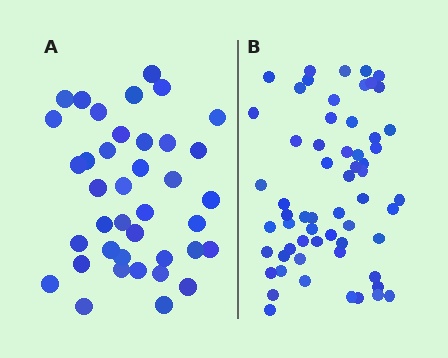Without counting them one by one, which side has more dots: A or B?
Region B (the right region) has more dots.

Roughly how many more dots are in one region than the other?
Region B has approximately 20 more dots than region A.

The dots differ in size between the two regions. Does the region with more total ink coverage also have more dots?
No. Region A has more total ink coverage because its dots are larger, but region B actually contains more individual dots. Total area can be misleading — the number of items is what matters here.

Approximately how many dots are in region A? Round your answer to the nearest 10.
About 40 dots. (The exact count is 39, which rounds to 40.)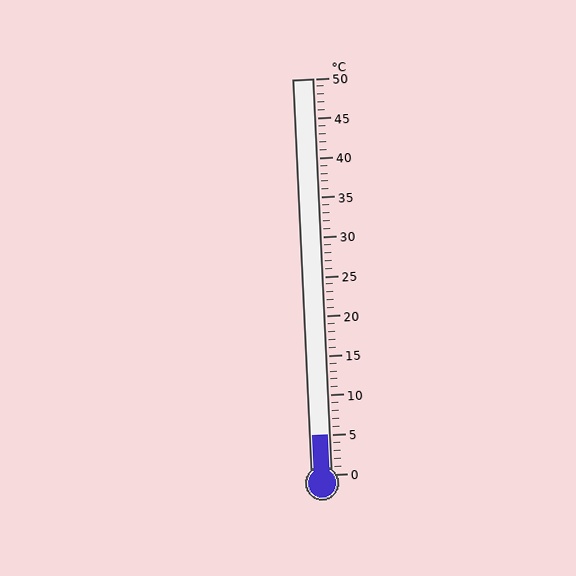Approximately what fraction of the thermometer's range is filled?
The thermometer is filled to approximately 10% of its range.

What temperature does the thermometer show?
The thermometer shows approximately 5°C.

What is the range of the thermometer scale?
The thermometer scale ranges from 0°C to 50°C.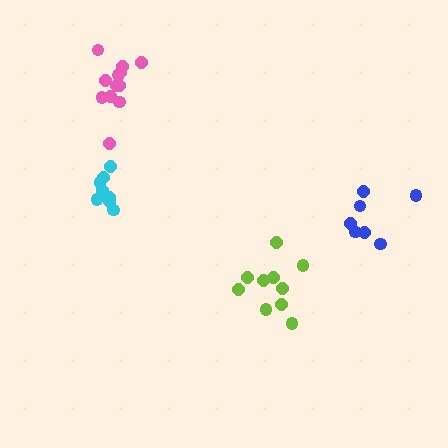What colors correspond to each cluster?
The clusters are colored: cyan, blue, pink, lime.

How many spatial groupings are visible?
There are 4 spatial groupings.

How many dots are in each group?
Group 1: 8 dots, Group 2: 7 dots, Group 3: 12 dots, Group 4: 10 dots (37 total).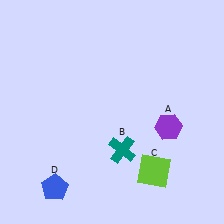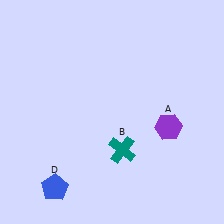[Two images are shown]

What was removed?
The lime square (C) was removed in Image 2.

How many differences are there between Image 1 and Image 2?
There is 1 difference between the two images.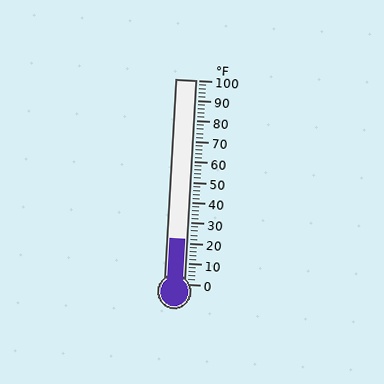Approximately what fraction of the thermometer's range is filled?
The thermometer is filled to approximately 20% of its range.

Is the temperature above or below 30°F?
The temperature is below 30°F.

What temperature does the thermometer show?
The thermometer shows approximately 22°F.